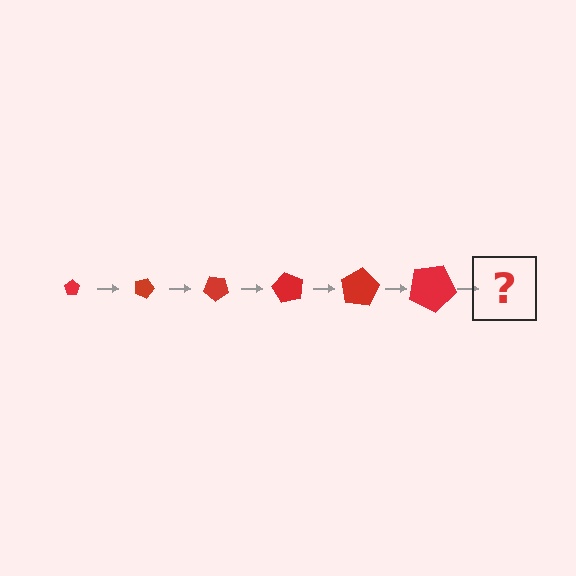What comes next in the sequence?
The next element should be a pentagon, larger than the previous one and rotated 120 degrees from the start.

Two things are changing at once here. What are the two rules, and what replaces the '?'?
The two rules are that the pentagon grows larger each step and it rotates 20 degrees each step. The '?' should be a pentagon, larger than the previous one and rotated 120 degrees from the start.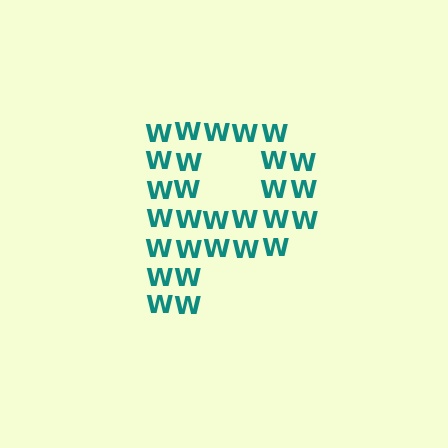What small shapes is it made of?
It is made of small letter W's.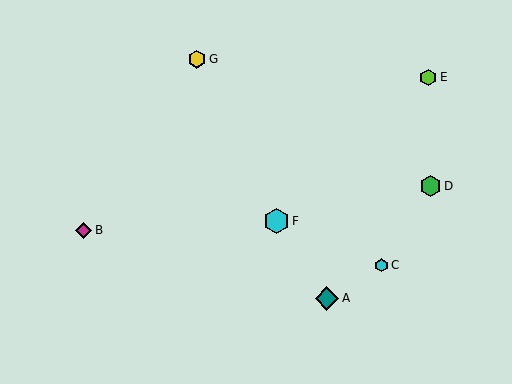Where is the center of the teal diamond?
The center of the teal diamond is at (327, 298).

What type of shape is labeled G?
Shape G is a yellow hexagon.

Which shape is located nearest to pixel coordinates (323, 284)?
The teal diamond (labeled A) at (327, 298) is nearest to that location.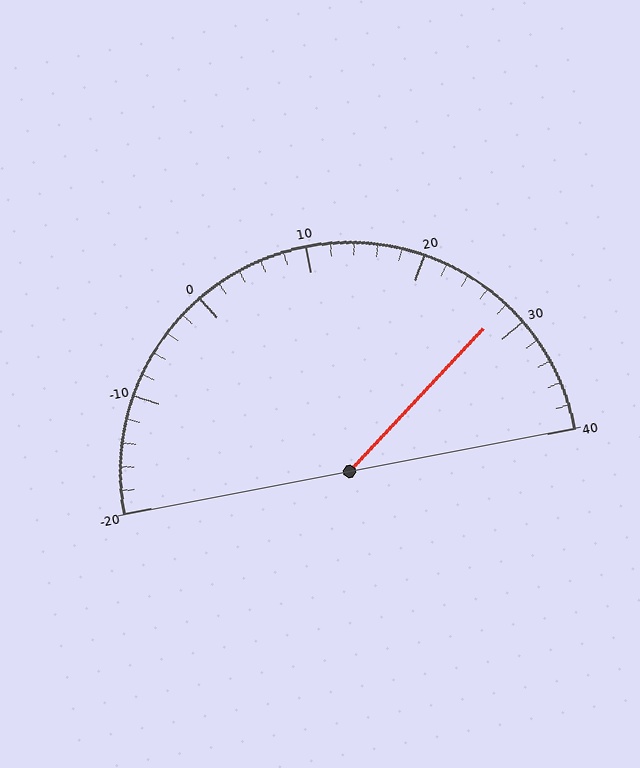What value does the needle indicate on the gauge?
The needle indicates approximately 28.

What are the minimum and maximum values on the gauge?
The gauge ranges from -20 to 40.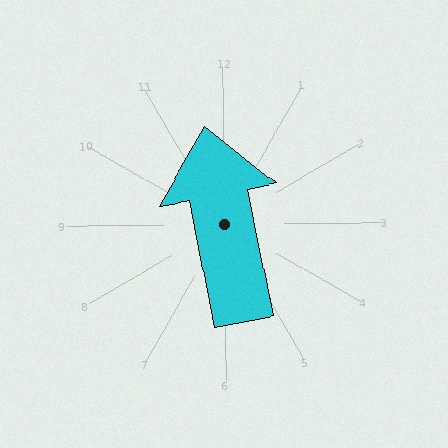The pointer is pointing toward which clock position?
Roughly 12 o'clock.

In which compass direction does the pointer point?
North.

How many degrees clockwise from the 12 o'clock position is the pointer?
Approximately 349 degrees.